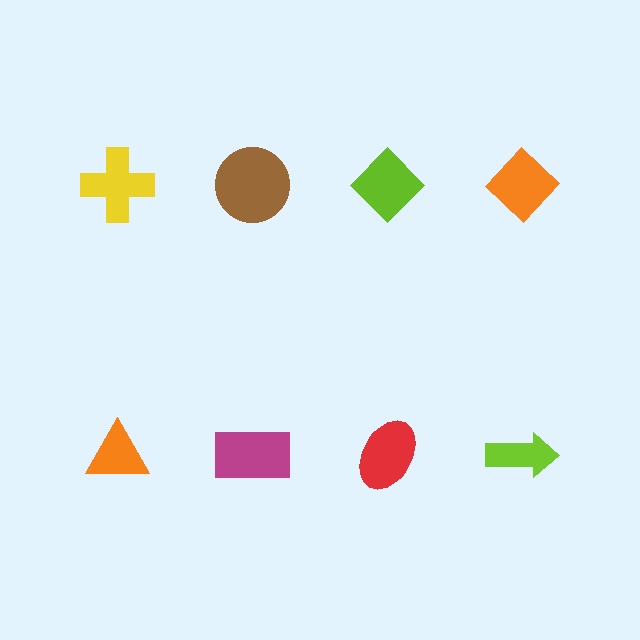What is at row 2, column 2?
A magenta rectangle.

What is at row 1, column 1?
A yellow cross.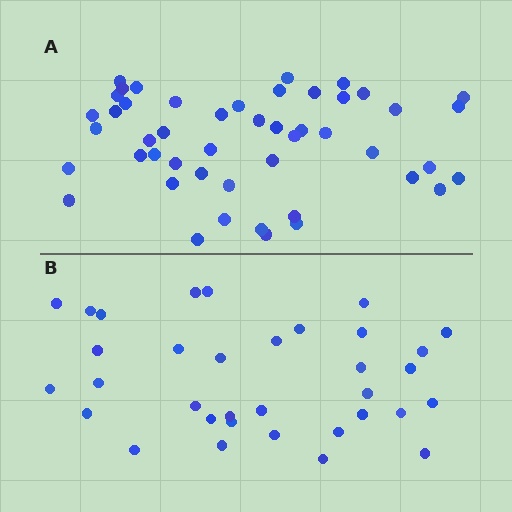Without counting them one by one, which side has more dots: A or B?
Region A (the top region) has more dots.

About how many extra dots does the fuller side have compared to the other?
Region A has approximately 15 more dots than region B.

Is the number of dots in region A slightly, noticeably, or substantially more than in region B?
Region A has noticeably more, but not dramatically so. The ratio is roughly 1.4 to 1.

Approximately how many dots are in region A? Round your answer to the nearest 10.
About 50 dots. (The exact count is 48, which rounds to 50.)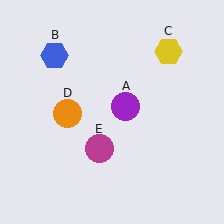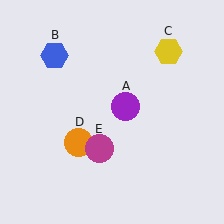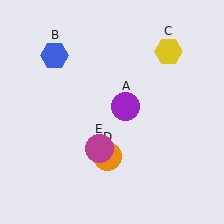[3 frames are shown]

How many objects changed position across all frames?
1 object changed position: orange circle (object D).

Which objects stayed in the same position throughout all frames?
Purple circle (object A) and blue hexagon (object B) and yellow hexagon (object C) and magenta circle (object E) remained stationary.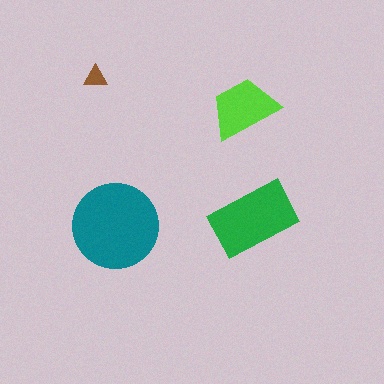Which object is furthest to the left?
The brown triangle is leftmost.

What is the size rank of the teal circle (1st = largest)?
1st.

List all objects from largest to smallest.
The teal circle, the green rectangle, the lime trapezoid, the brown triangle.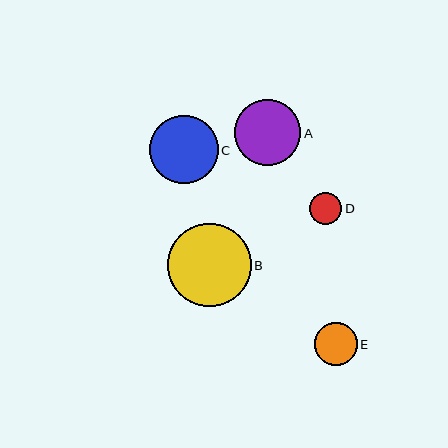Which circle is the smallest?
Circle D is the smallest with a size of approximately 32 pixels.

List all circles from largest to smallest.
From largest to smallest: B, C, A, E, D.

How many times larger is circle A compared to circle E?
Circle A is approximately 1.5 times the size of circle E.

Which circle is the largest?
Circle B is the largest with a size of approximately 84 pixels.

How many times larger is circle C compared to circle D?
Circle C is approximately 2.1 times the size of circle D.